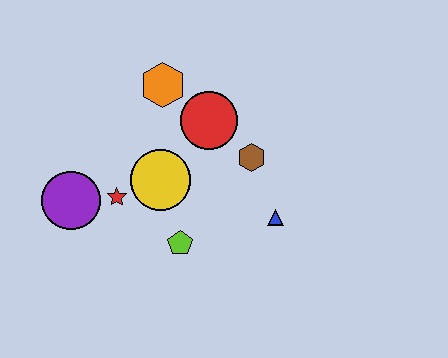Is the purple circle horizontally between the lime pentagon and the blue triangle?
No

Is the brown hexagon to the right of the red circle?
Yes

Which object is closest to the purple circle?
The red star is closest to the purple circle.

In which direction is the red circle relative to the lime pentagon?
The red circle is above the lime pentagon.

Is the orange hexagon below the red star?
No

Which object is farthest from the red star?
The blue triangle is farthest from the red star.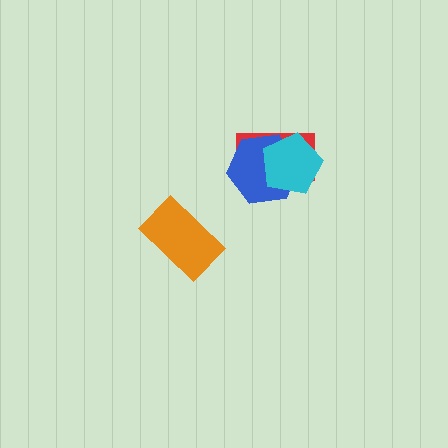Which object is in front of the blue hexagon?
The cyan pentagon is in front of the blue hexagon.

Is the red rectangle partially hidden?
Yes, it is partially covered by another shape.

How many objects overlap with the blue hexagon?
2 objects overlap with the blue hexagon.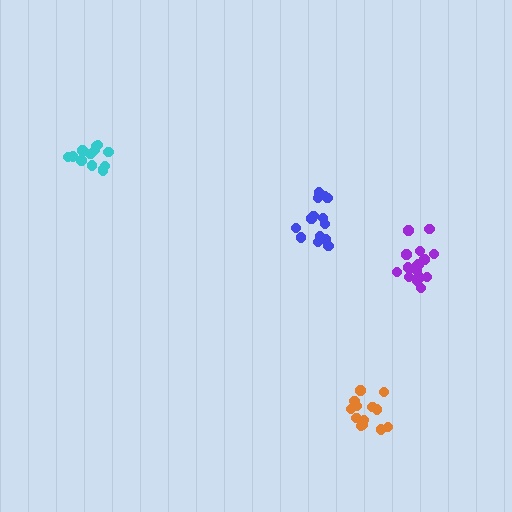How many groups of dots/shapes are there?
There are 4 groups.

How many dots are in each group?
Group 1: 14 dots, Group 2: 13 dots, Group 3: 13 dots, Group 4: 17 dots (57 total).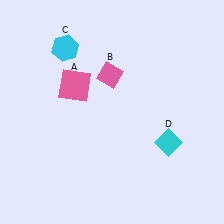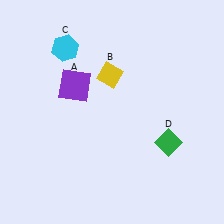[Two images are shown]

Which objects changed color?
A changed from pink to purple. B changed from pink to yellow. D changed from cyan to green.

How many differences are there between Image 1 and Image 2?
There are 3 differences between the two images.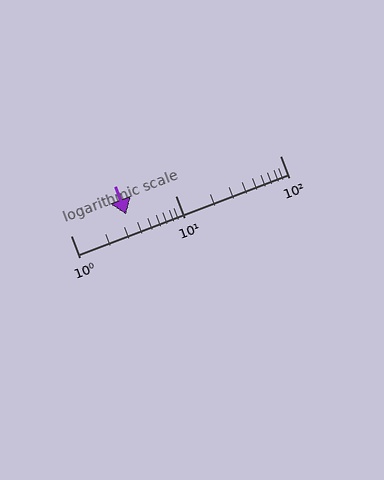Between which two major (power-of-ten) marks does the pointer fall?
The pointer is between 1 and 10.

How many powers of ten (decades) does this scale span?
The scale spans 2 decades, from 1 to 100.